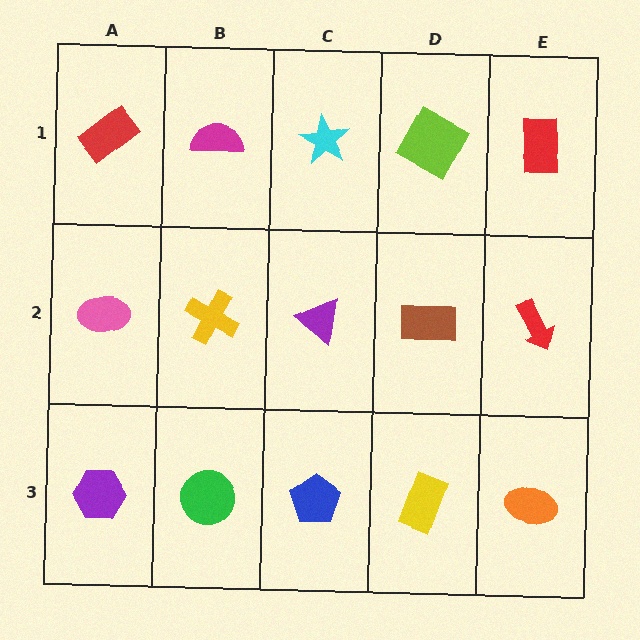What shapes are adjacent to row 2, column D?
A lime square (row 1, column D), a yellow rectangle (row 3, column D), a purple triangle (row 2, column C), a red arrow (row 2, column E).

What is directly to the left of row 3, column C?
A green circle.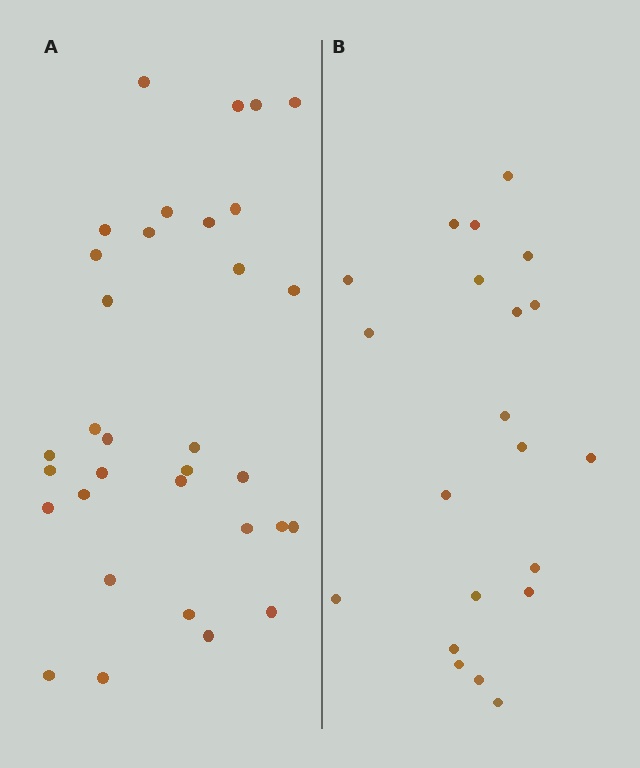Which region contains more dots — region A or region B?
Region A (the left region) has more dots.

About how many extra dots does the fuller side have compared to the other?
Region A has roughly 12 or so more dots than region B.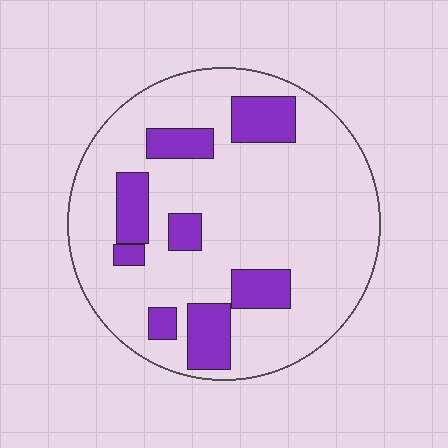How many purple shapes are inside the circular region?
8.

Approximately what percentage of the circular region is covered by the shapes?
Approximately 20%.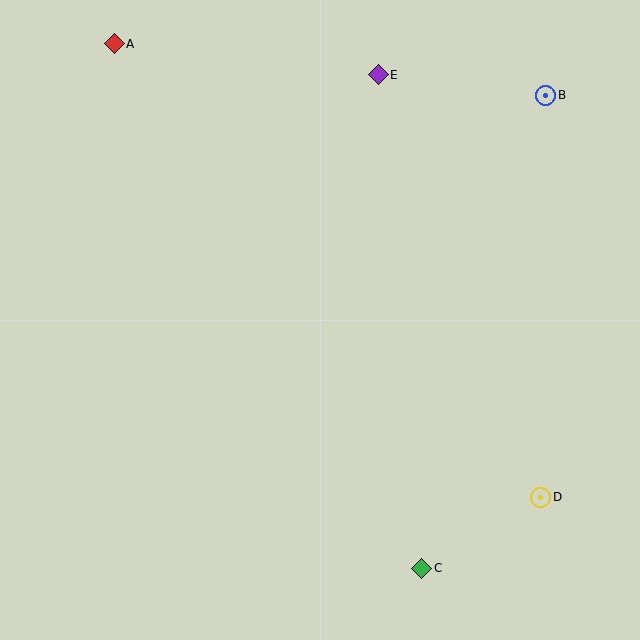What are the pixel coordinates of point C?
Point C is at (422, 568).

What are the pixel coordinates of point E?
Point E is at (378, 75).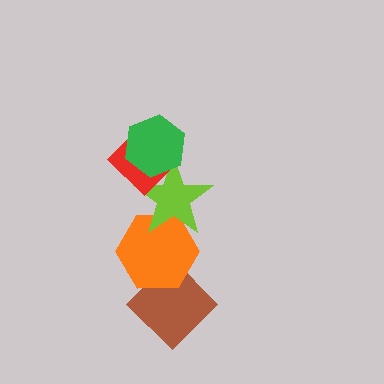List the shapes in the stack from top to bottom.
From top to bottom: the green hexagon, the red diamond, the lime star, the orange hexagon, the brown diamond.